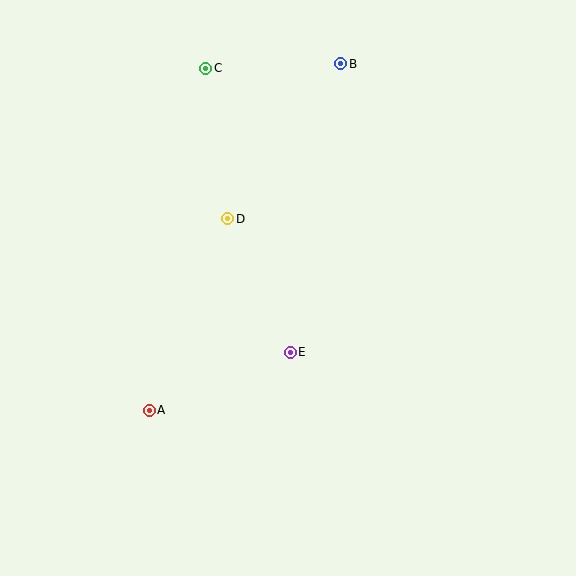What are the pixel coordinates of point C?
Point C is at (206, 68).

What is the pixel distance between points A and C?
The distance between A and C is 347 pixels.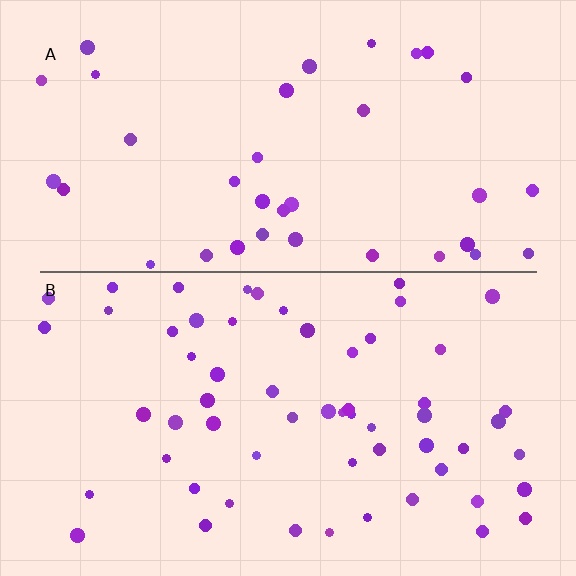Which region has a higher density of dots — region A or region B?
B (the bottom).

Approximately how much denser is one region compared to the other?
Approximately 1.6× — region B over region A.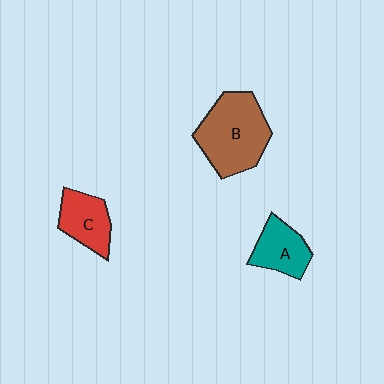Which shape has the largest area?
Shape B (brown).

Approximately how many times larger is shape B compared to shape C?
Approximately 1.8 times.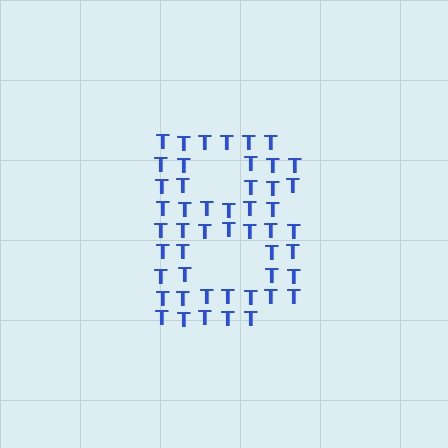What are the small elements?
The small elements are letter T's.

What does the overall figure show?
The overall figure shows the letter B.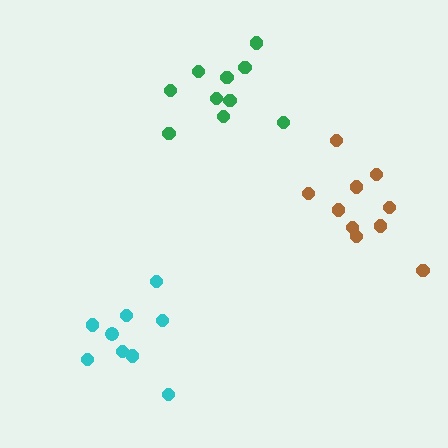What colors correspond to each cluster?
The clusters are colored: cyan, green, brown.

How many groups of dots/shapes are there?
There are 3 groups.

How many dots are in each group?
Group 1: 9 dots, Group 2: 10 dots, Group 3: 10 dots (29 total).